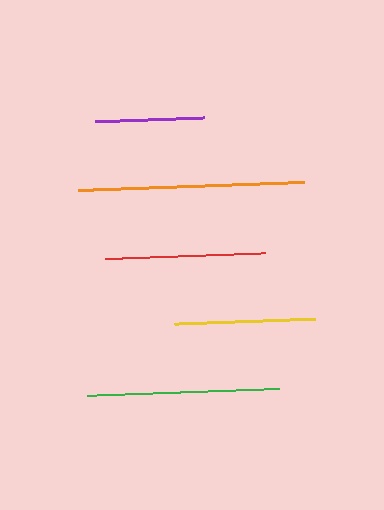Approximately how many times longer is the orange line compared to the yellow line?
The orange line is approximately 1.6 times the length of the yellow line.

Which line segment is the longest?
The orange line is the longest at approximately 227 pixels.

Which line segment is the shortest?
The purple line is the shortest at approximately 109 pixels.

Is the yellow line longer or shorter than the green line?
The green line is longer than the yellow line.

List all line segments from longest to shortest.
From longest to shortest: orange, green, red, yellow, purple.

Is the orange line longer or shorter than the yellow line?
The orange line is longer than the yellow line.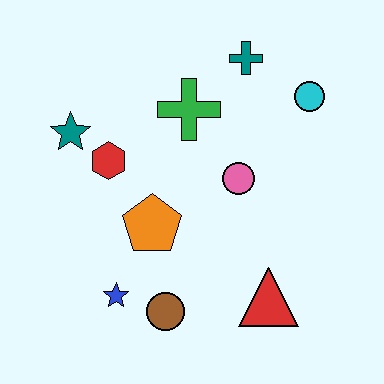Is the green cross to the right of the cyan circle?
No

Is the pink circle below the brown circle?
No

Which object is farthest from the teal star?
The red triangle is farthest from the teal star.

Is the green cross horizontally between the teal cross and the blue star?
Yes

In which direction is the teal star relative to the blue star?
The teal star is above the blue star.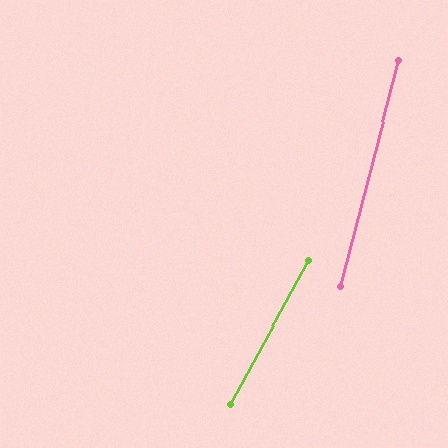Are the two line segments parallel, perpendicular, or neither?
Neither parallel nor perpendicular — they differ by about 14°.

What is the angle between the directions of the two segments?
Approximately 14 degrees.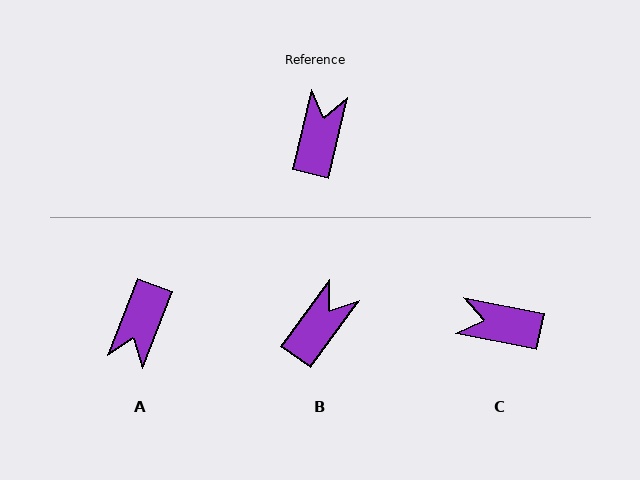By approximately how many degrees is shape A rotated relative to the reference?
Approximately 172 degrees counter-clockwise.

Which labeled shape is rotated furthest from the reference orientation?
A, about 172 degrees away.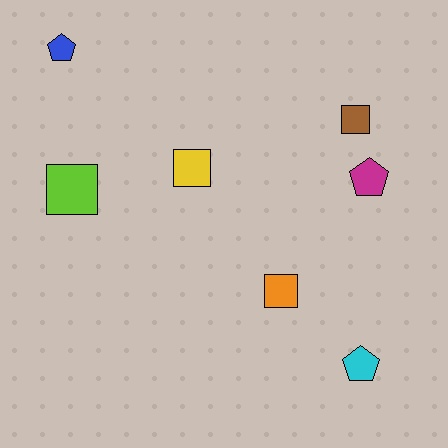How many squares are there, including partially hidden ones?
There are 4 squares.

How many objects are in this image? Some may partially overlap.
There are 7 objects.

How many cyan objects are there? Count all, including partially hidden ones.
There is 1 cyan object.